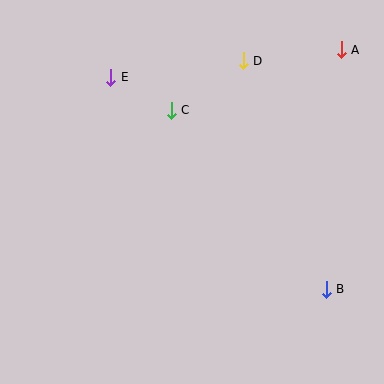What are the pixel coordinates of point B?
Point B is at (326, 289).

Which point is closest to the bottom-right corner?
Point B is closest to the bottom-right corner.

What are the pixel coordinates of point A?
Point A is at (341, 50).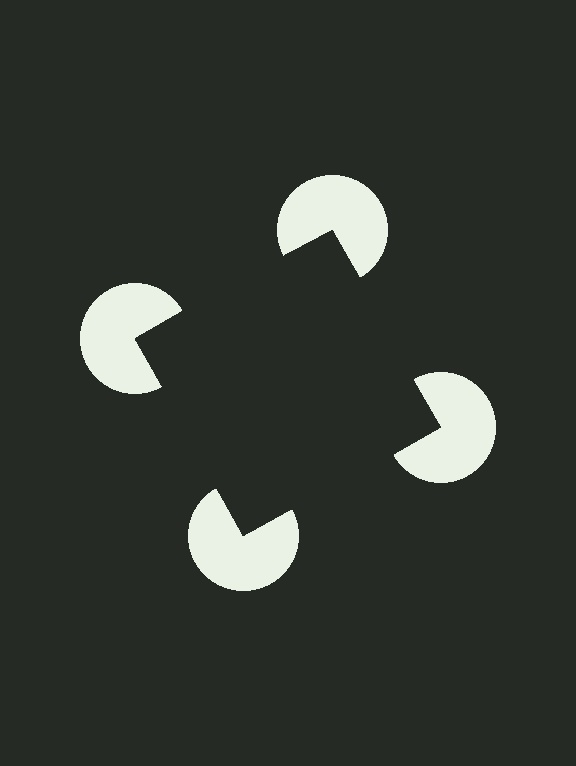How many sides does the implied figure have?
4 sides.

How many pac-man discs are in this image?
There are 4 — one at each vertex of the illusory square.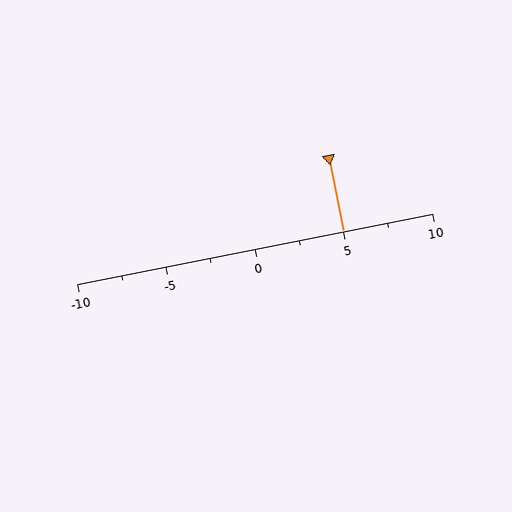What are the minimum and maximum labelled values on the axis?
The axis runs from -10 to 10.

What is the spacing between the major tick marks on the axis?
The major ticks are spaced 5 apart.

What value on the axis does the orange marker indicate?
The marker indicates approximately 5.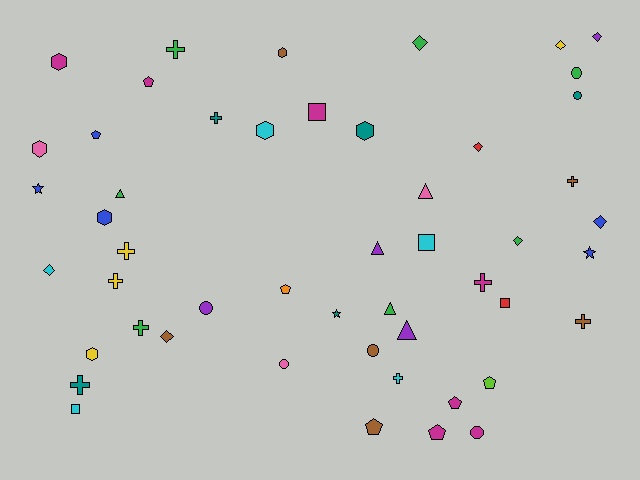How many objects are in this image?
There are 50 objects.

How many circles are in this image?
There are 6 circles.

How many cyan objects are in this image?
There are 5 cyan objects.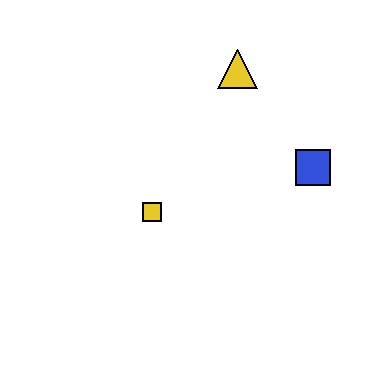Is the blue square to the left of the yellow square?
No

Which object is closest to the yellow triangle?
The blue square is closest to the yellow triangle.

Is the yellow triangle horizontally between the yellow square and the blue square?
Yes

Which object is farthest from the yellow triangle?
The yellow square is farthest from the yellow triangle.